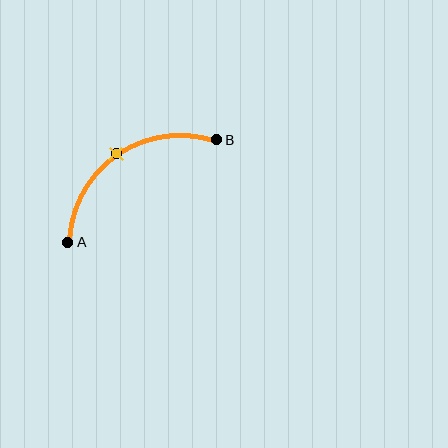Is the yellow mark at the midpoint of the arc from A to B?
Yes. The yellow mark lies on the arc at equal arc-length from both A and B — it is the arc midpoint.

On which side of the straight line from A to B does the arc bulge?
The arc bulges above and to the left of the straight line connecting A and B.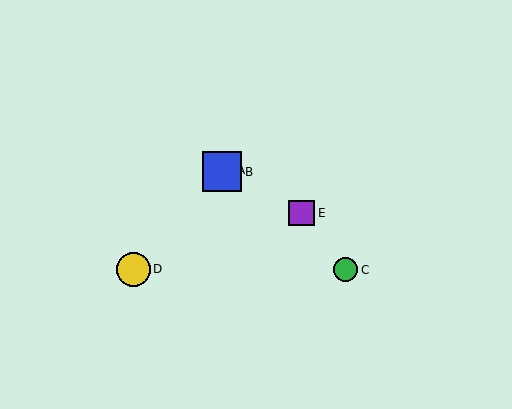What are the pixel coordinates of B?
Object B is at (222, 172).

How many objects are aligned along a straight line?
3 objects (A, B, E) are aligned along a straight line.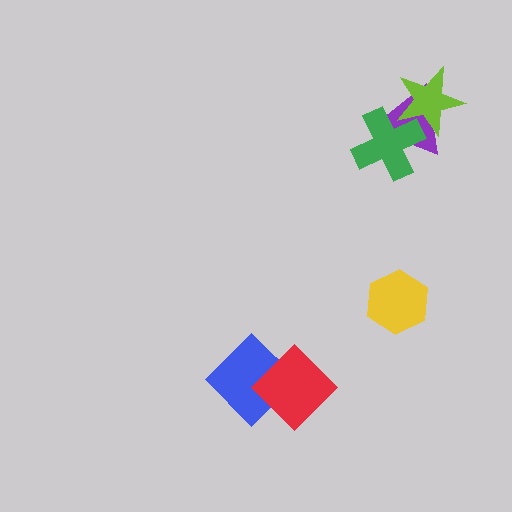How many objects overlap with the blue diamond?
1 object overlaps with the blue diamond.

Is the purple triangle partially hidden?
Yes, it is partially covered by another shape.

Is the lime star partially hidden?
Yes, it is partially covered by another shape.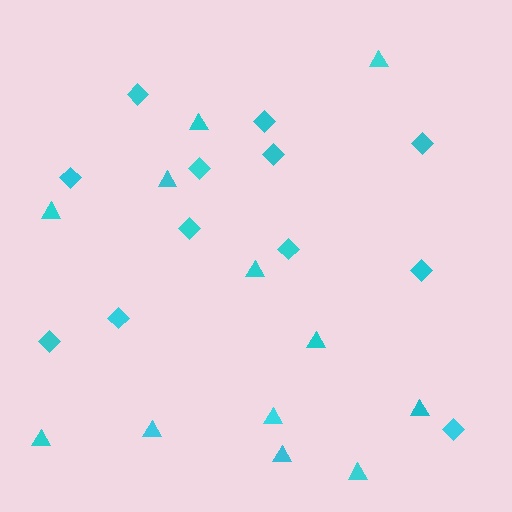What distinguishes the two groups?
There are 2 groups: one group of diamonds (12) and one group of triangles (12).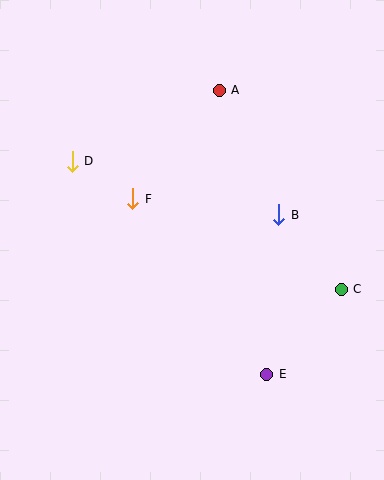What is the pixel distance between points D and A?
The distance between D and A is 163 pixels.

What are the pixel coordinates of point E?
Point E is at (267, 374).